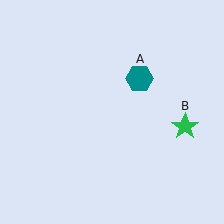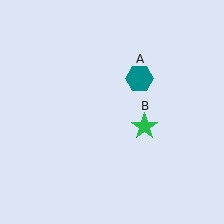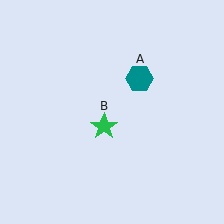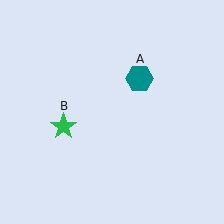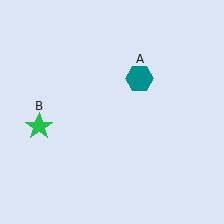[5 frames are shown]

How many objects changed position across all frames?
1 object changed position: green star (object B).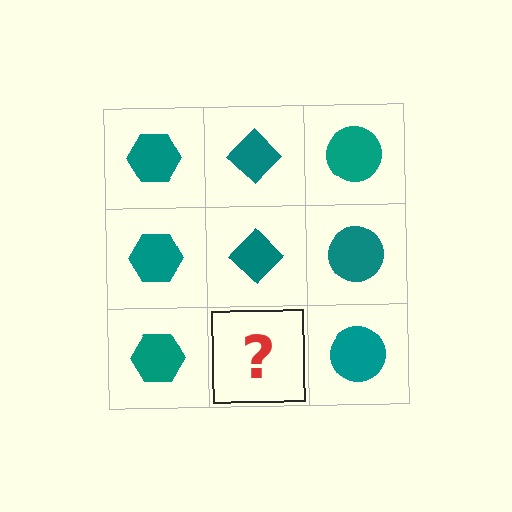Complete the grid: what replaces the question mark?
The question mark should be replaced with a teal diamond.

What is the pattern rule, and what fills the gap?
The rule is that each column has a consistent shape. The gap should be filled with a teal diamond.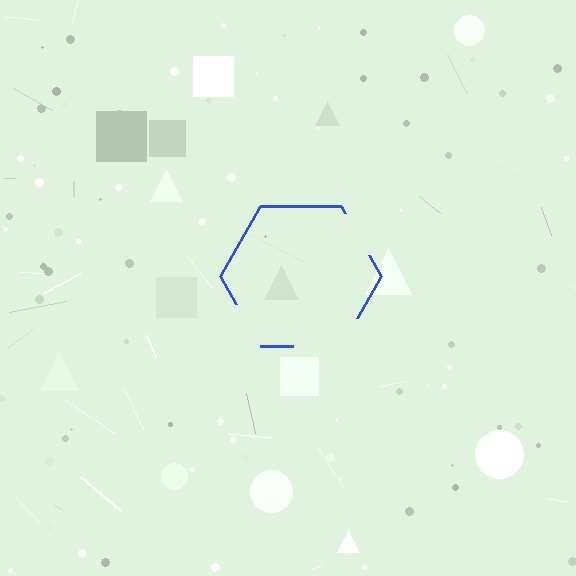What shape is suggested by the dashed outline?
The dashed outline suggests a hexagon.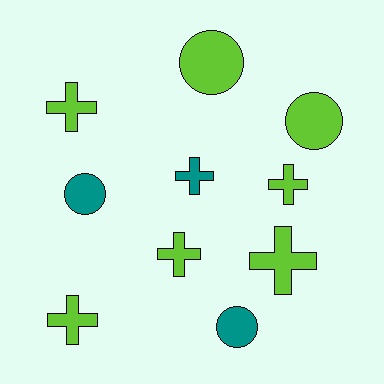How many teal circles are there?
There are 2 teal circles.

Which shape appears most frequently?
Cross, with 6 objects.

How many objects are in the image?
There are 10 objects.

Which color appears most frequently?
Lime, with 7 objects.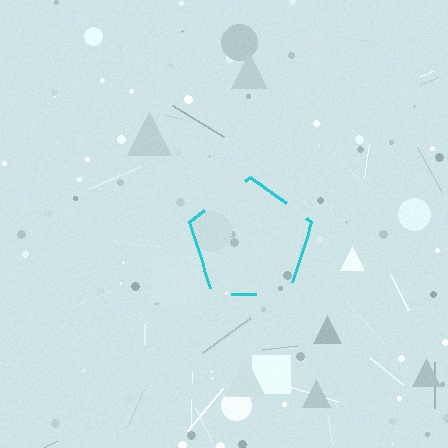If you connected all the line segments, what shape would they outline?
They would outline a pentagon.